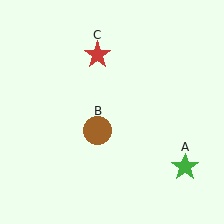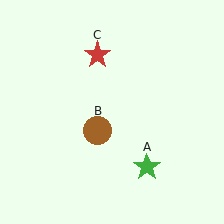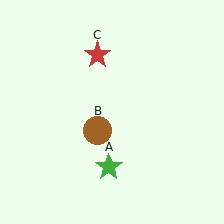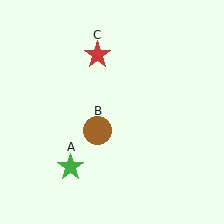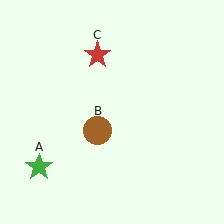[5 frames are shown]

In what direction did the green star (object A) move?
The green star (object A) moved left.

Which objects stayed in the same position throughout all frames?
Brown circle (object B) and red star (object C) remained stationary.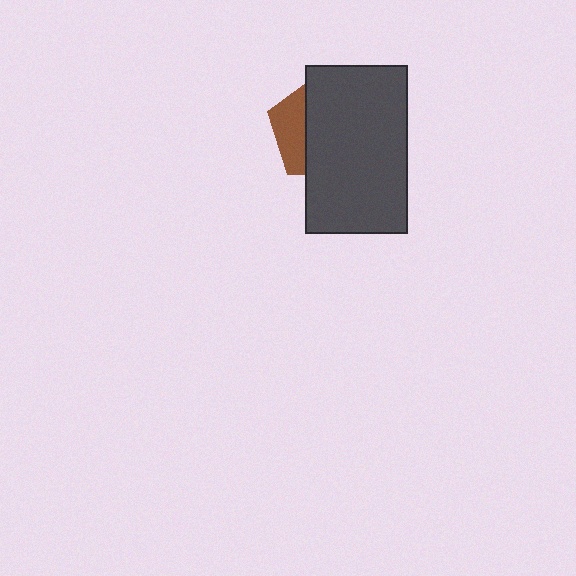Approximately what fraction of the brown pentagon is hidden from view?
Roughly 69% of the brown pentagon is hidden behind the dark gray rectangle.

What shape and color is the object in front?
The object in front is a dark gray rectangle.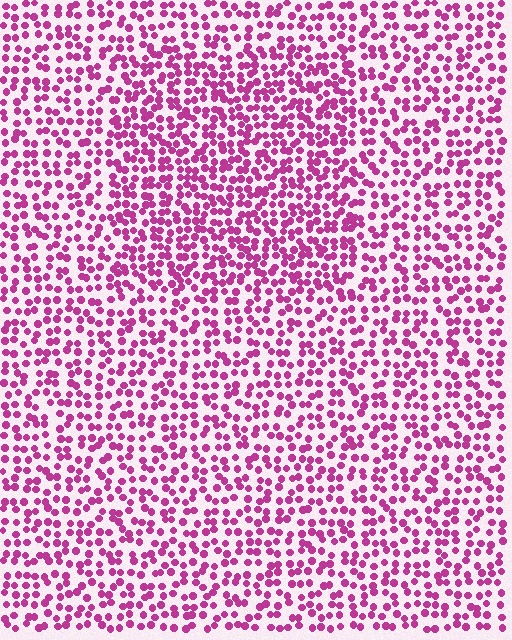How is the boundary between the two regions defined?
The boundary is defined by a change in element density (approximately 1.5x ratio). All elements are the same color, size, and shape.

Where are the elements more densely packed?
The elements are more densely packed inside the rectangle boundary.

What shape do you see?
I see a rectangle.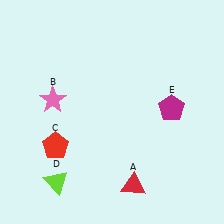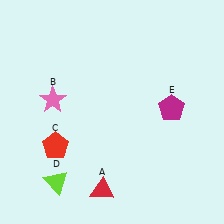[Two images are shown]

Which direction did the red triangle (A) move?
The red triangle (A) moved left.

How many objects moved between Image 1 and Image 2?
1 object moved between the two images.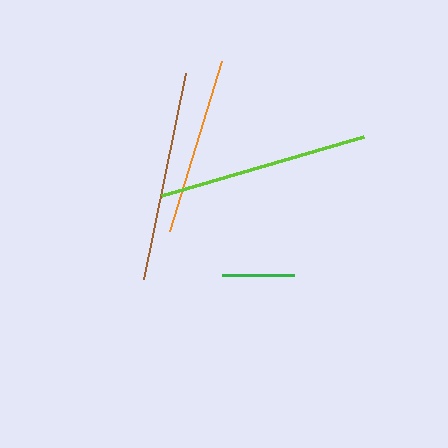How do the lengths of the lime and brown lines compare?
The lime and brown lines are approximately the same length.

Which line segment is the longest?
The lime line is the longest at approximately 211 pixels.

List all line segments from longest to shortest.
From longest to shortest: lime, brown, orange, green.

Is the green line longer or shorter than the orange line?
The orange line is longer than the green line.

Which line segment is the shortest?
The green line is the shortest at approximately 72 pixels.